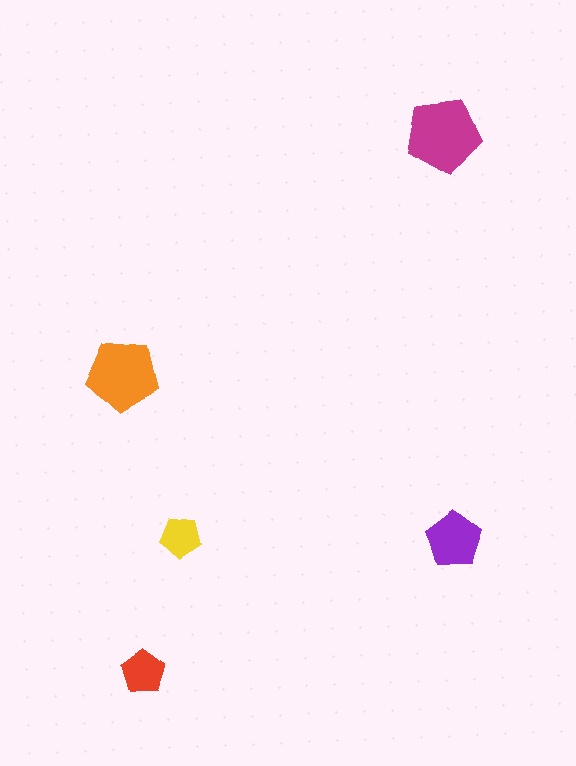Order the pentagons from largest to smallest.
the magenta one, the orange one, the purple one, the red one, the yellow one.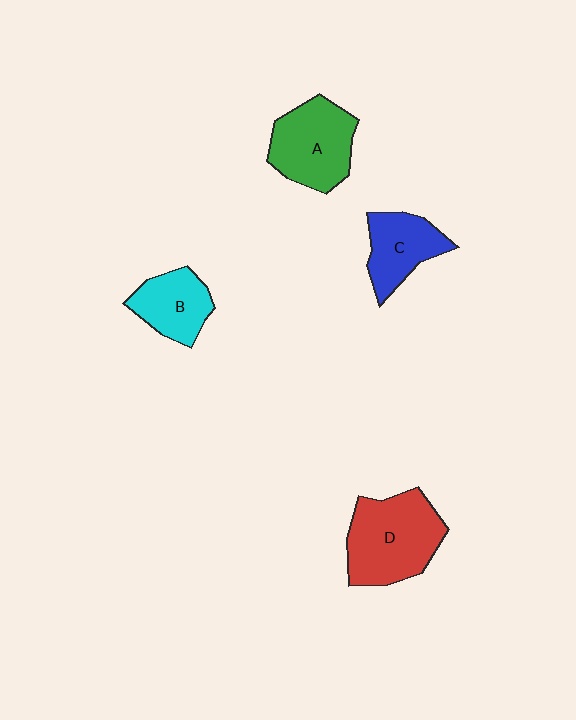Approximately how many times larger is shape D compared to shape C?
Approximately 1.6 times.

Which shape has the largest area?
Shape D (red).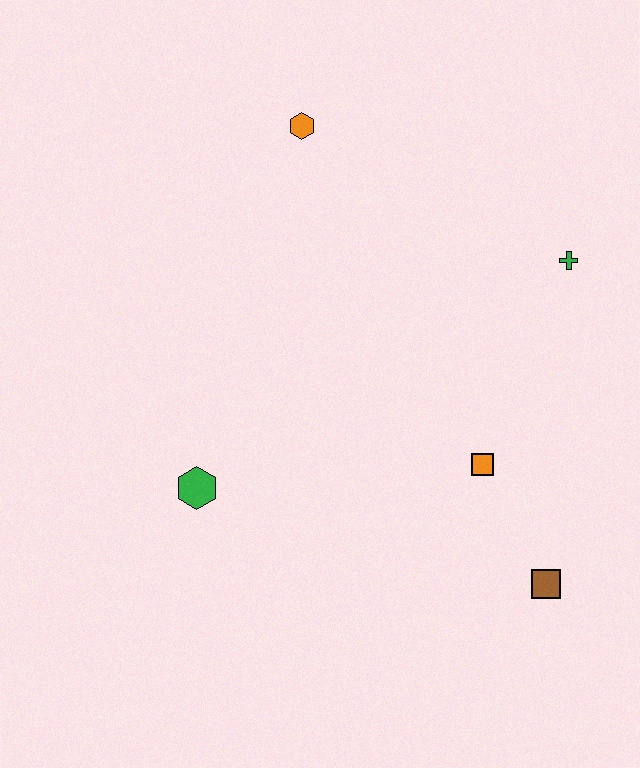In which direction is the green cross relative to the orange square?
The green cross is above the orange square.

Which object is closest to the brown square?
The orange square is closest to the brown square.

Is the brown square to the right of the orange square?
Yes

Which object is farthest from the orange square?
The orange hexagon is farthest from the orange square.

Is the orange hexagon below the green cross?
No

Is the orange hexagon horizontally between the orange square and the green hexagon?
Yes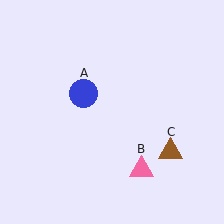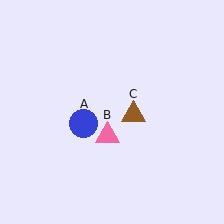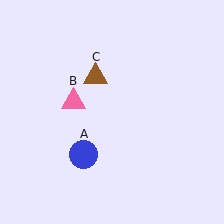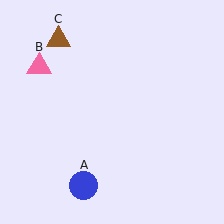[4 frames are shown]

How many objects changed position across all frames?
3 objects changed position: blue circle (object A), pink triangle (object B), brown triangle (object C).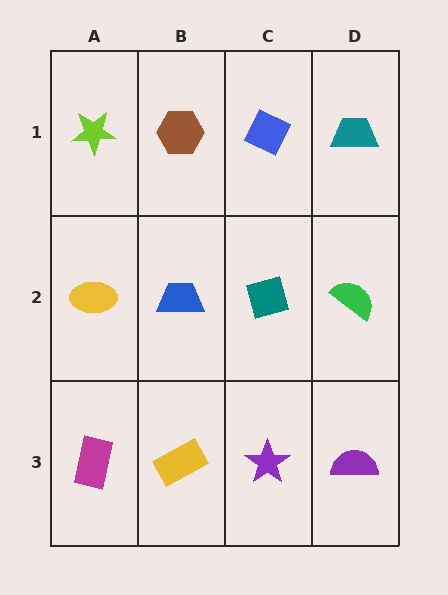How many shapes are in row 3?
4 shapes.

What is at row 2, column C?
A teal square.